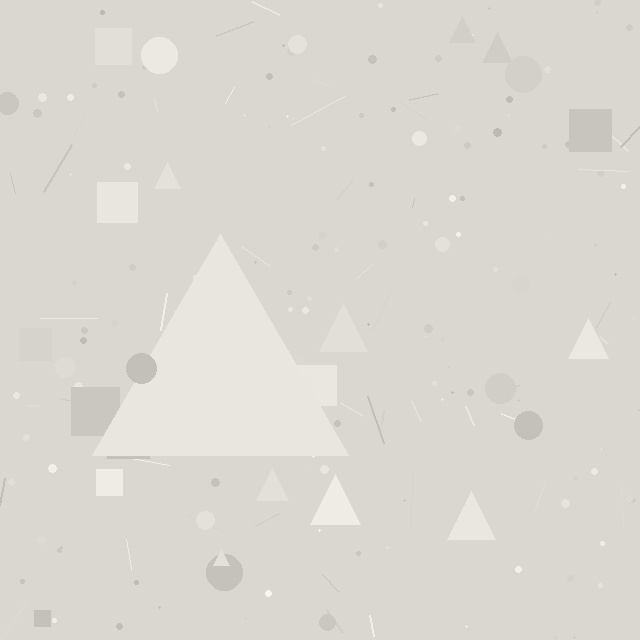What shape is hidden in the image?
A triangle is hidden in the image.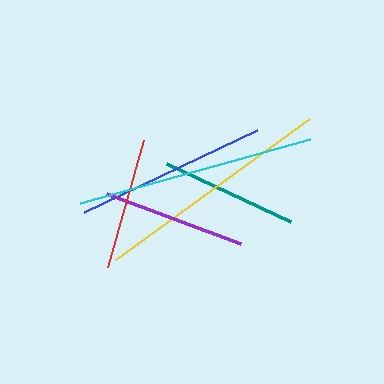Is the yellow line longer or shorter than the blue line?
The yellow line is longer than the blue line.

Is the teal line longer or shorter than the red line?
The teal line is longer than the red line.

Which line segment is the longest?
The yellow line is the longest at approximately 241 pixels.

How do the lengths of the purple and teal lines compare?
The purple and teal lines are approximately the same length.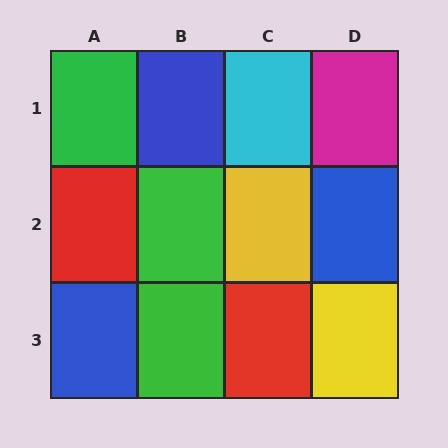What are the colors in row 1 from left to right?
Green, blue, cyan, magenta.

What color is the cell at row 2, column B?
Green.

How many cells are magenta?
1 cell is magenta.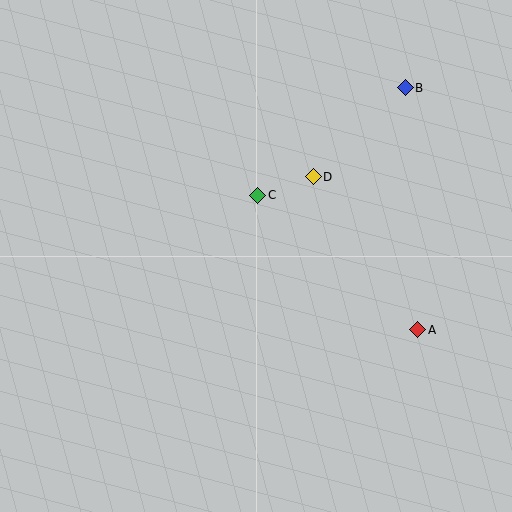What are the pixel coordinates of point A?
Point A is at (418, 330).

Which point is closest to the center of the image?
Point C at (258, 195) is closest to the center.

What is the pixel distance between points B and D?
The distance between B and D is 128 pixels.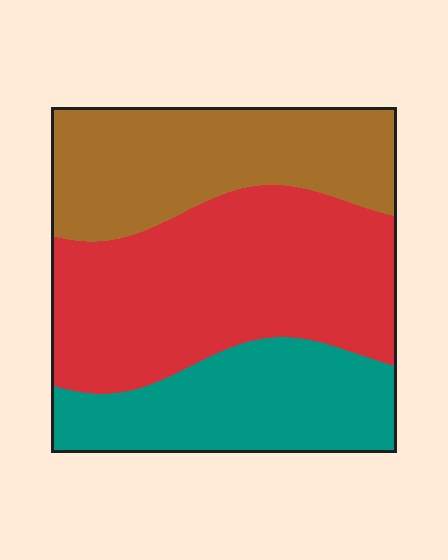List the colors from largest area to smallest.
From largest to smallest: red, brown, teal.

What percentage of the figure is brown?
Brown covers about 30% of the figure.